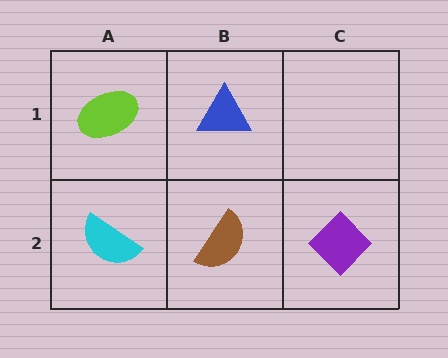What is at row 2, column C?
A purple diamond.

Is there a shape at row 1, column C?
No, that cell is empty.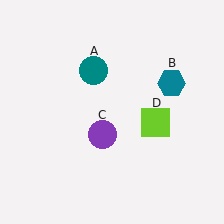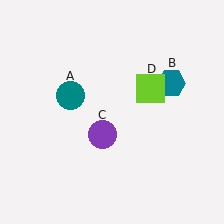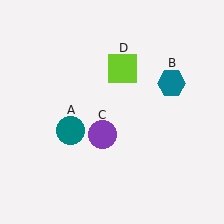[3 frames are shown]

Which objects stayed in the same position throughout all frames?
Teal hexagon (object B) and purple circle (object C) remained stationary.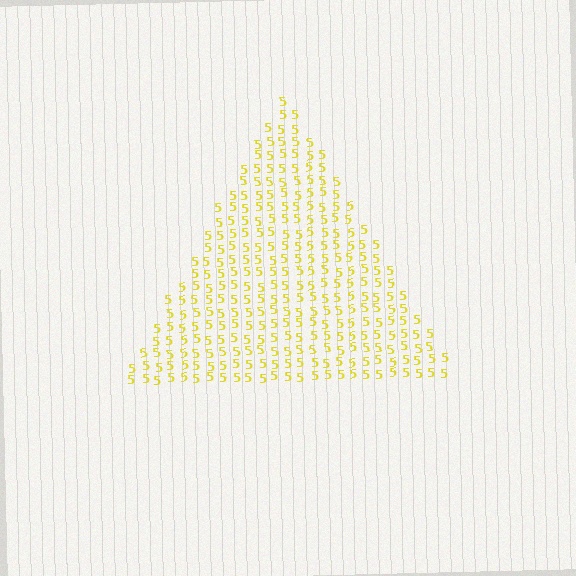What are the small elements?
The small elements are digit 5's.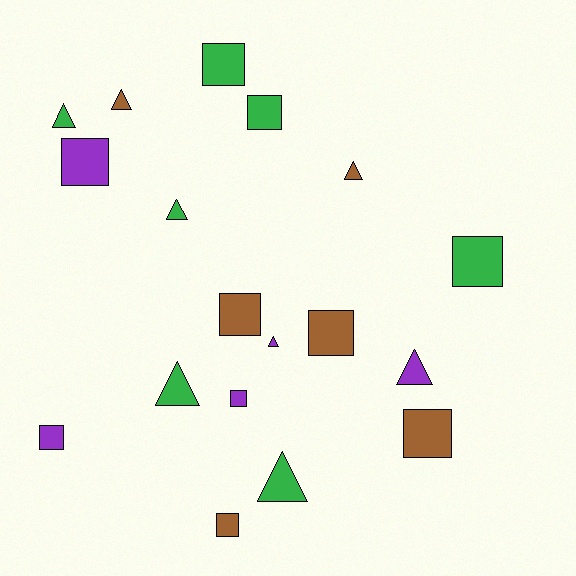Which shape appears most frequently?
Square, with 10 objects.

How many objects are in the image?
There are 18 objects.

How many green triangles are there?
There are 4 green triangles.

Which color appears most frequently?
Green, with 7 objects.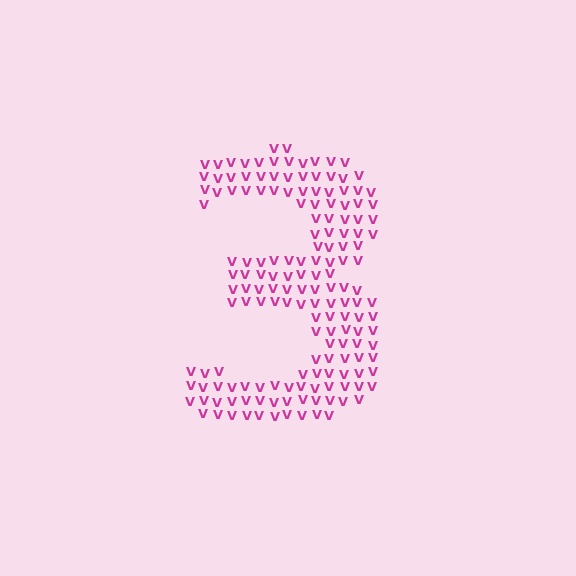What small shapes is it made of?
It is made of small letter V's.